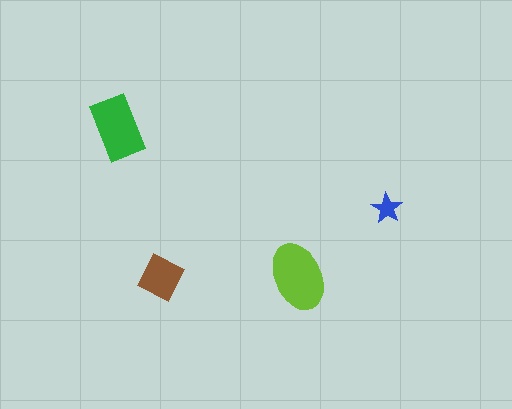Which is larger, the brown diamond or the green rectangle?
The green rectangle.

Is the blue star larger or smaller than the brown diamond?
Smaller.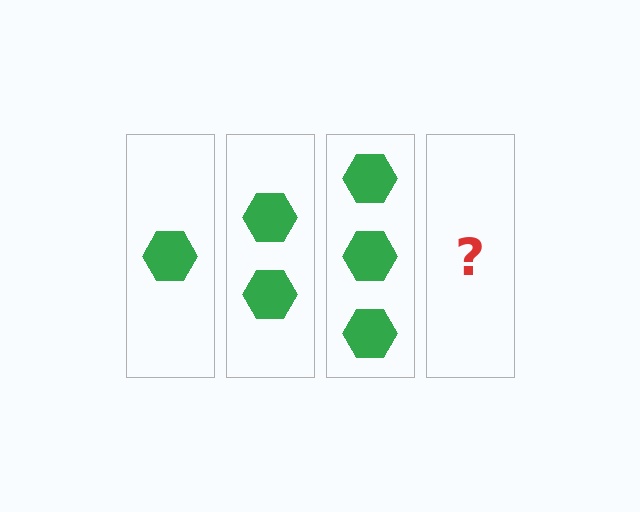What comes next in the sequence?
The next element should be 4 hexagons.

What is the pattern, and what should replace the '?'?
The pattern is that each step adds one more hexagon. The '?' should be 4 hexagons.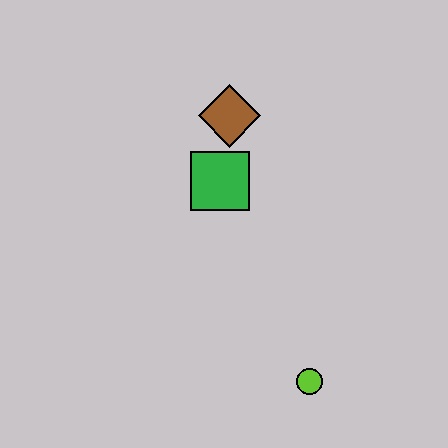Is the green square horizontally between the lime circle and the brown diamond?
No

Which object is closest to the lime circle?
The green square is closest to the lime circle.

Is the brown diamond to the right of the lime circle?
No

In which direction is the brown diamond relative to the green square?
The brown diamond is above the green square.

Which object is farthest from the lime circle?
The brown diamond is farthest from the lime circle.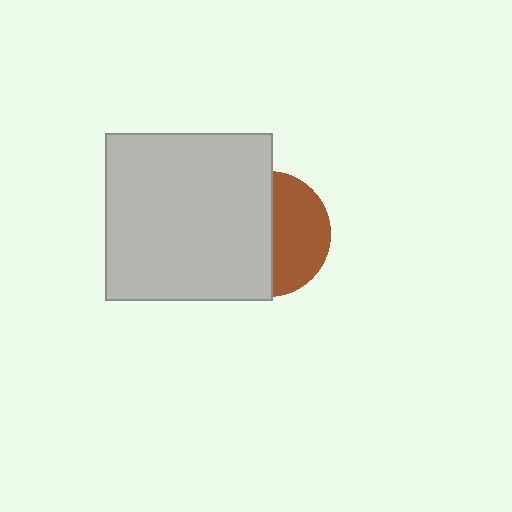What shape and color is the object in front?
The object in front is a light gray square.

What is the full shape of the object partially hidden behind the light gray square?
The partially hidden object is a brown circle.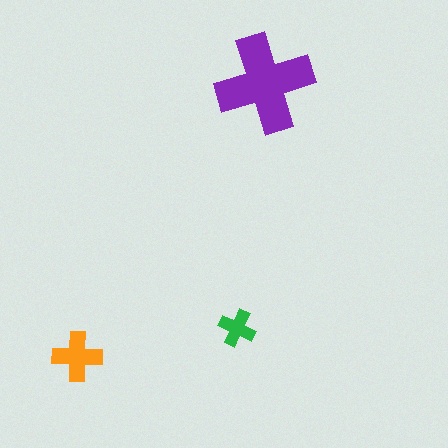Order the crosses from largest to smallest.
the purple one, the orange one, the green one.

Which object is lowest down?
The orange cross is bottommost.